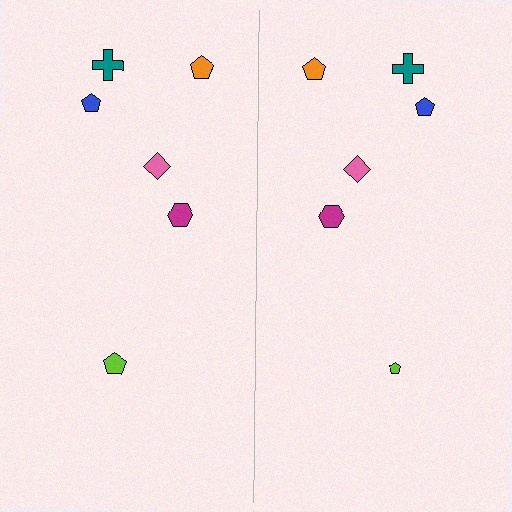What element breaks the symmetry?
The lime pentagon on the right side has a different size than its mirror counterpart.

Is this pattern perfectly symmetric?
No, the pattern is not perfectly symmetric. The lime pentagon on the right side has a different size than its mirror counterpart.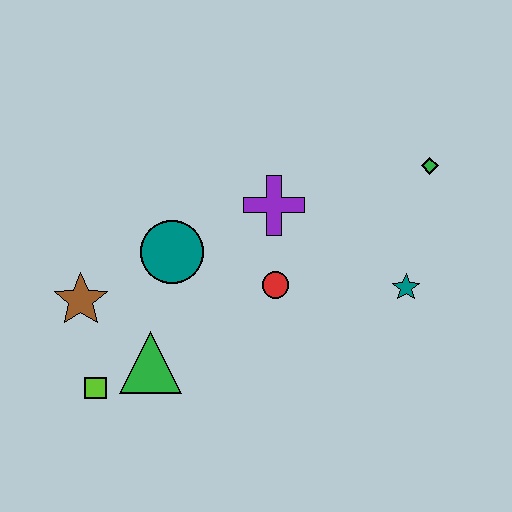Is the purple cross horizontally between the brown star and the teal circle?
No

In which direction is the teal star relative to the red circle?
The teal star is to the right of the red circle.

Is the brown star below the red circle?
Yes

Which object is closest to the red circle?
The purple cross is closest to the red circle.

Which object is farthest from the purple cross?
The lime square is farthest from the purple cross.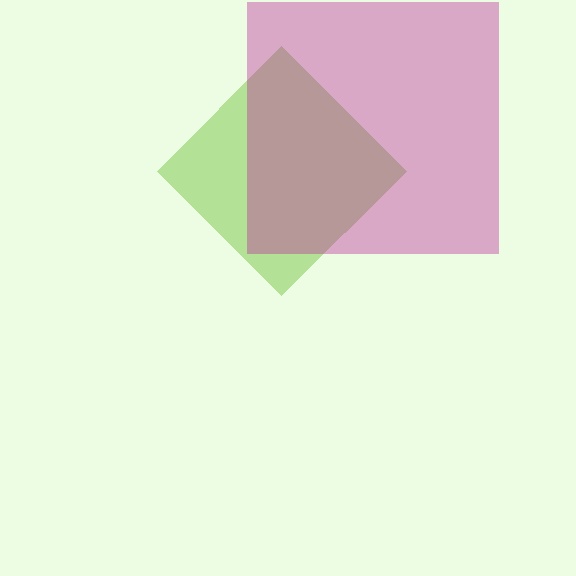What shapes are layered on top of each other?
The layered shapes are: a lime diamond, a magenta square.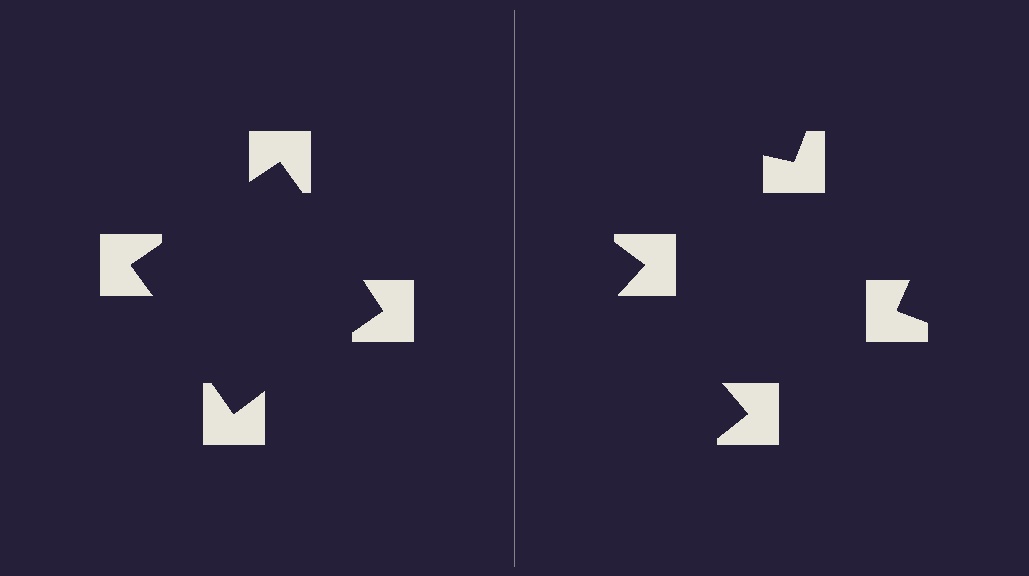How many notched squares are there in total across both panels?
8 — 4 on each side.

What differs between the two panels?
The notched squares are positioned identically on both sides; only the wedge orientations differ. On the left they align to a square; on the right they are misaligned.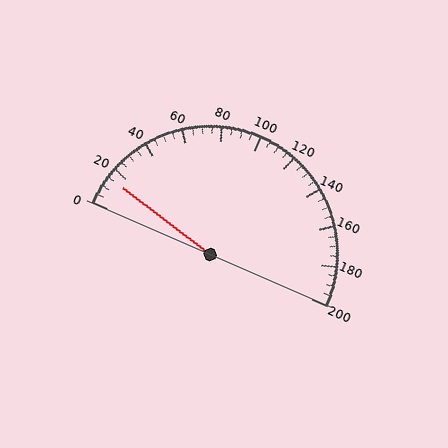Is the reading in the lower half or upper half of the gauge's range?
The reading is in the lower half of the range (0 to 200).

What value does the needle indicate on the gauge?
The needle indicates approximately 15.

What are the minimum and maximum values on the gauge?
The gauge ranges from 0 to 200.